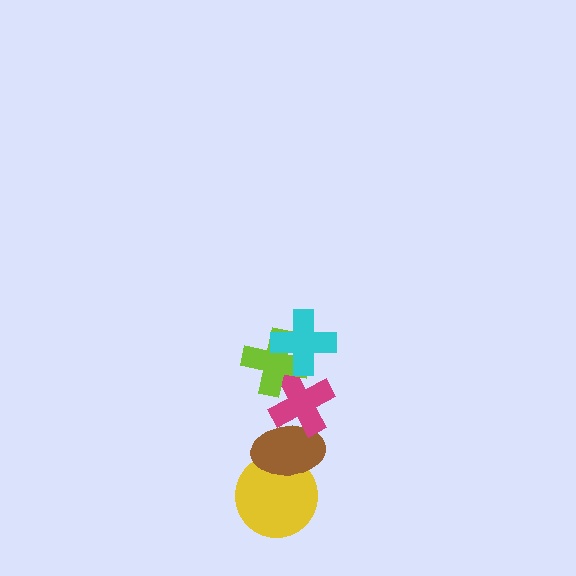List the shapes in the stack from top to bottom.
From top to bottom: the cyan cross, the lime cross, the magenta cross, the brown ellipse, the yellow circle.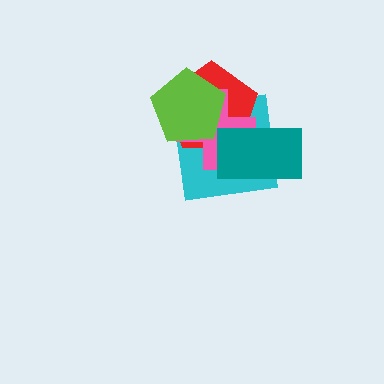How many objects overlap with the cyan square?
4 objects overlap with the cyan square.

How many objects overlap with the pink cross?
4 objects overlap with the pink cross.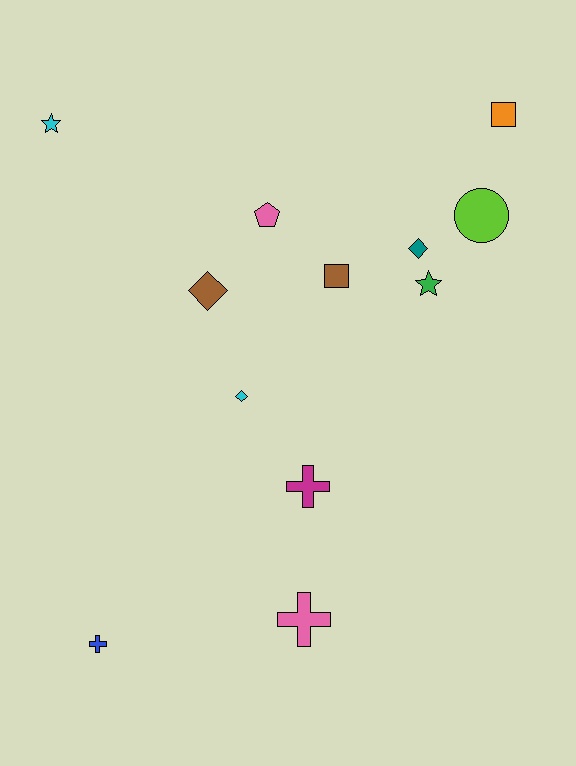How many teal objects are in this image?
There is 1 teal object.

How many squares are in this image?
There are 2 squares.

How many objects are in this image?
There are 12 objects.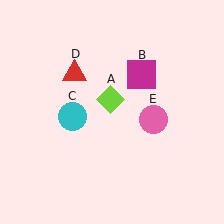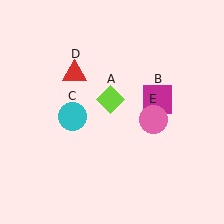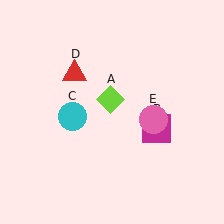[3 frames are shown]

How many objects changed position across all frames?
1 object changed position: magenta square (object B).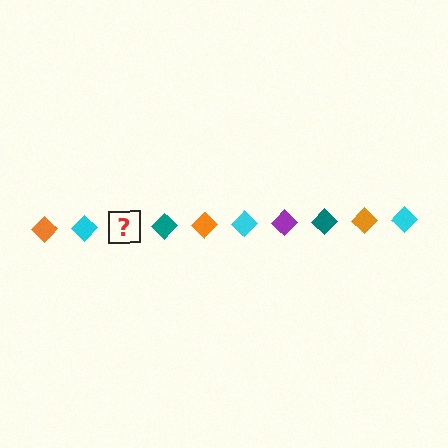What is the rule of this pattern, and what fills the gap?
The rule is that the pattern cycles through orange, cyan, purple, teal diamonds. The gap should be filled with a purple diamond.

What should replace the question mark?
The question mark should be replaced with a purple diamond.